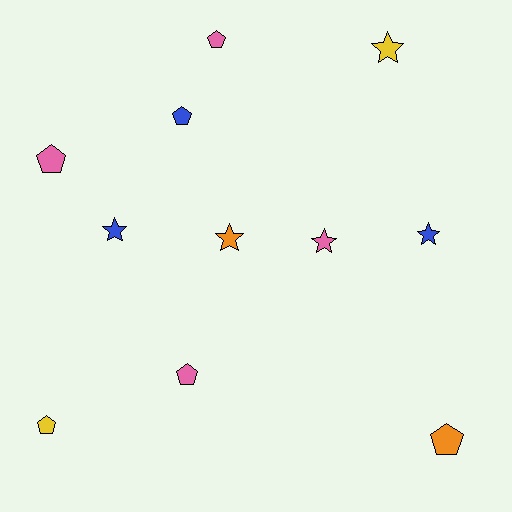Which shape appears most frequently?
Pentagon, with 6 objects.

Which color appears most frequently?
Pink, with 4 objects.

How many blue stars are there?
There are 2 blue stars.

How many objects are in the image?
There are 11 objects.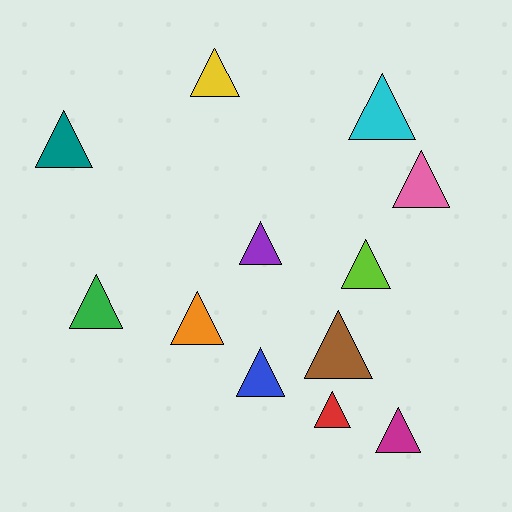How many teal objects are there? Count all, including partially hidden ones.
There is 1 teal object.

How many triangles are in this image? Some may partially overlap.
There are 12 triangles.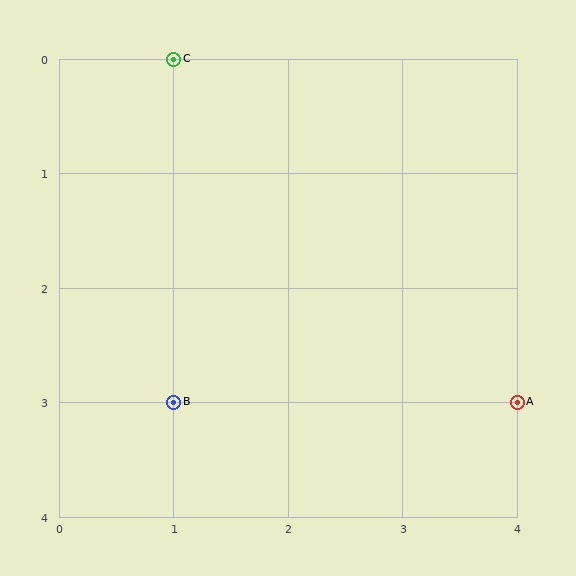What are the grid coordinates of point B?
Point B is at grid coordinates (1, 3).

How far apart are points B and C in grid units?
Points B and C are 3 rows apart.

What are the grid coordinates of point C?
Point C is at grid coordinates (1, 0).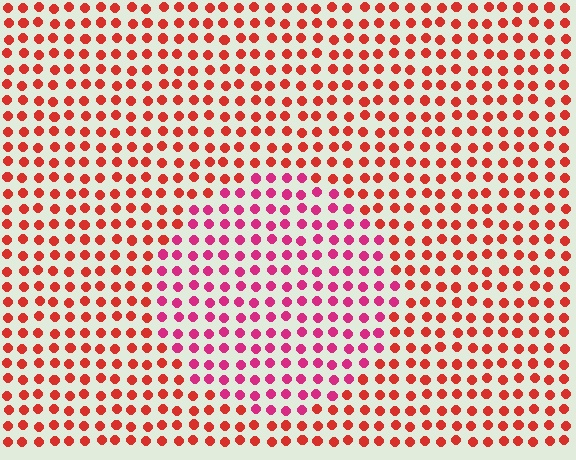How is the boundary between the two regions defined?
The boundary is defined purely by a slight shift in hue (about 33 degrees). Spacing, size, and orientation are identical on both sides.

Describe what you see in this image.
The image is filled with small red elements in a uniform arrangement. A circle-shaped region is visible where the elements are tinted to a slightly different hue, forming a subtle color boundary.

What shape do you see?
I see a circle.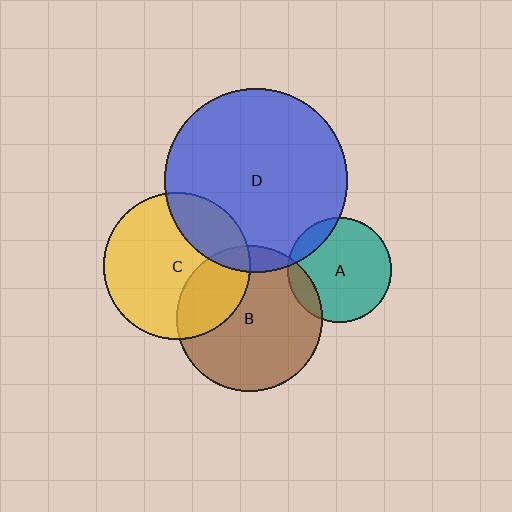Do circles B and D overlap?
Yes.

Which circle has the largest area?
Circle D (blue).